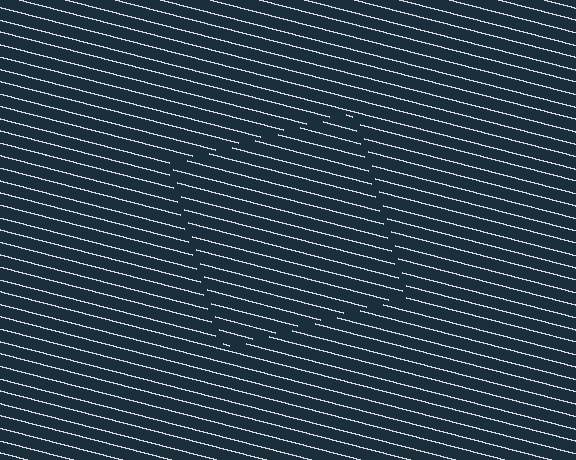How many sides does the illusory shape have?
4 sides — the line-ends trace a square.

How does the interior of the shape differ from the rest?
The interior of the shape contains the same grating, shifted by half a period — the contour is defined by the phase discontinuity where line-ends from the inner and outer gratings abut.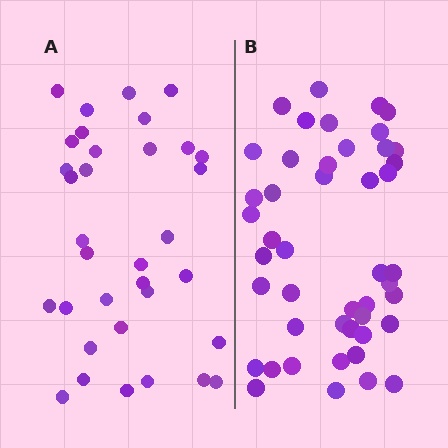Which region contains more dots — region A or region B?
Region B (the right region) has more dots.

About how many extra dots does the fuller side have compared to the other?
Region B has roughly 12 or so more dots than region A.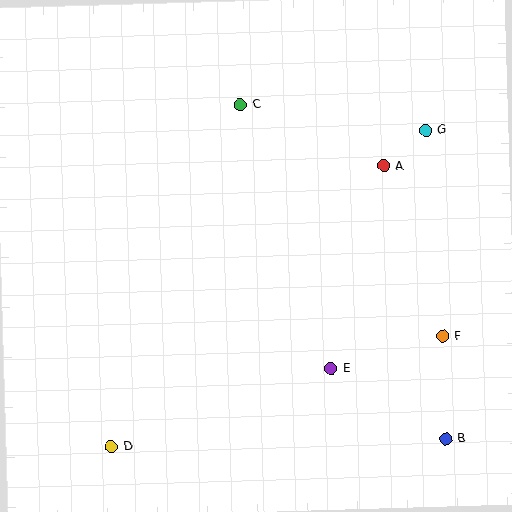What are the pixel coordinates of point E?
Point E is at (331, 369).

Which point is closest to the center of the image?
Point E at (331, 369) is closest to the center.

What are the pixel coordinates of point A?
Point A is at (384, 166).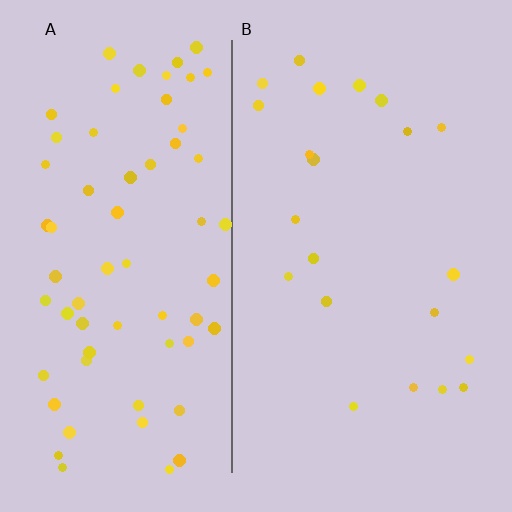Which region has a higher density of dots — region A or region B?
A (the left).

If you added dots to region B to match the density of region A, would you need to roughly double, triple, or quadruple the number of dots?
Approximately triple.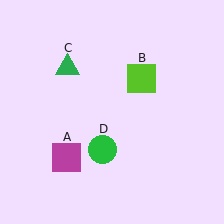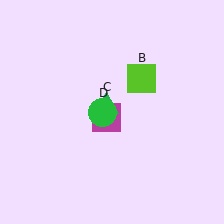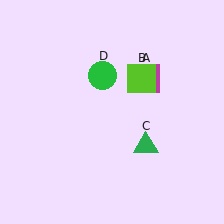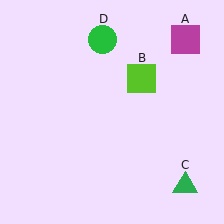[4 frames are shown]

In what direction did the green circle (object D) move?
The green circle (object D) moved up.